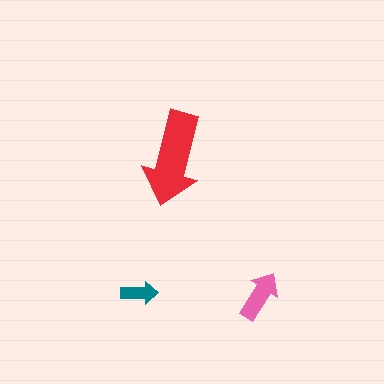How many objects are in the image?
There are 3 objects in the image.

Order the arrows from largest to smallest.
the red one, the pink one, the teal one.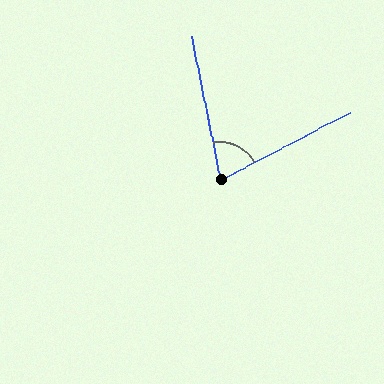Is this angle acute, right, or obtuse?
It is acute.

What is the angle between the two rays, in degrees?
Approximately 74 degrees.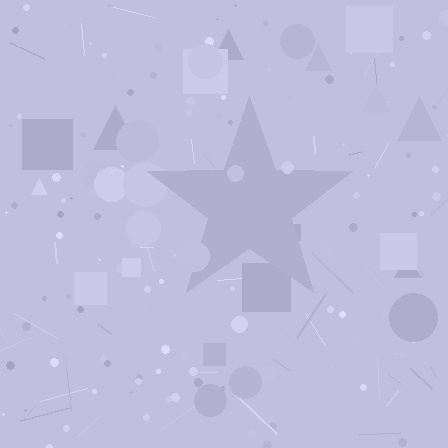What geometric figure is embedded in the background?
A star is embedded in the background.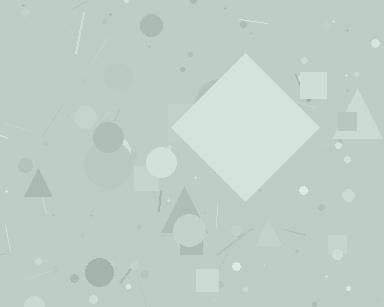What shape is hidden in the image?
A diamond is hidden in the image.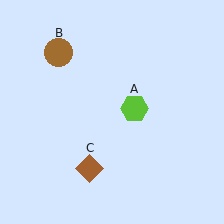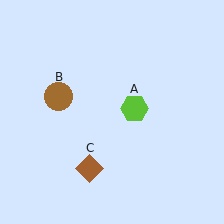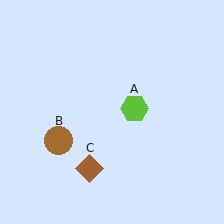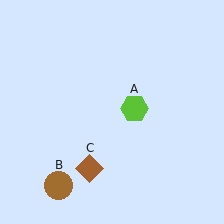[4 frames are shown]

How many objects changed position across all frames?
1 object changed position: brown circle (object B).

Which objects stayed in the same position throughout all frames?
Lime hexagon (object A) and brown diamond (object C) remained stationary.